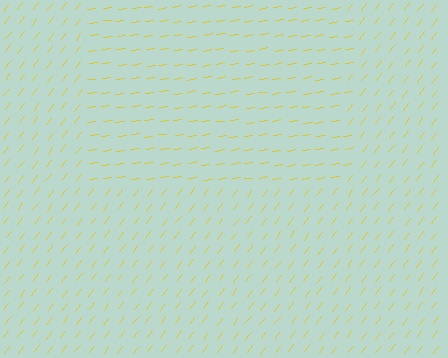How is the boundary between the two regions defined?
The boundary is defined purely by a change in line orientation (approximately 45 degrees difference). All lines are the same color and thickness.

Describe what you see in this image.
The image is filled with small yellow line segments. A rectangle region in the image has lines oriented differently from the surrounding lines, creating a visible texture boundary.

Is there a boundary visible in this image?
Yes, there is a texture boundary formed by a change in line orientation.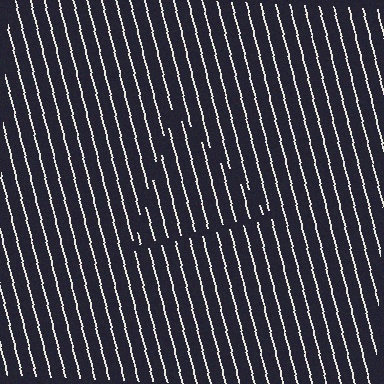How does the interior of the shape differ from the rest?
The interior of the shape contains the same grating, shifted by half a period — the contour is defined by the phase discontinuity where line-ends from the inner and outer gratings abut.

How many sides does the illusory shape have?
3 sides — the line-ends trace a triangle.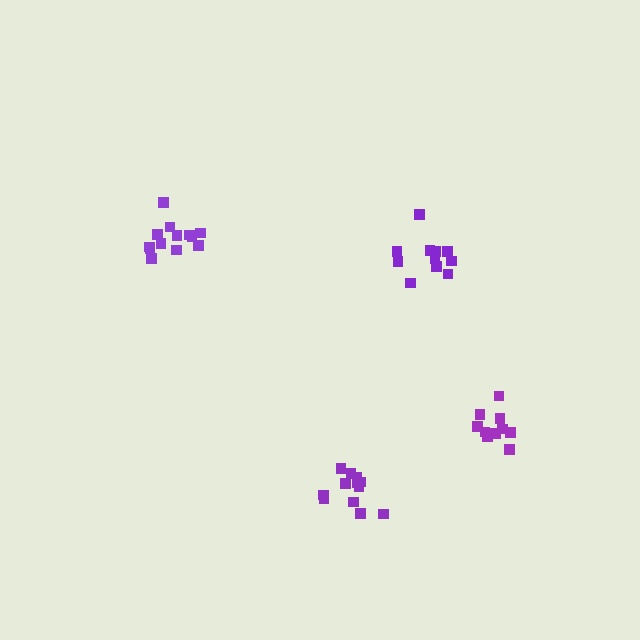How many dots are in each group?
Group 1: 13 dots, Group 2: 11 dots, Group 3: 10 dots, Group 4: 12 dots (46 total).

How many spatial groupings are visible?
There are 4 spatial groupings.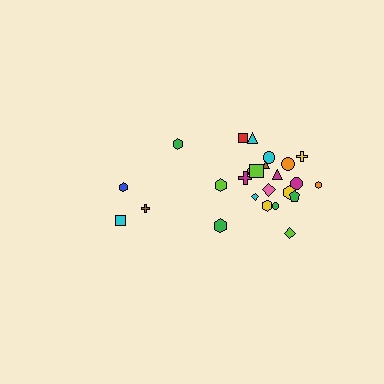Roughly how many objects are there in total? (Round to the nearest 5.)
Roughly 25 objects in total.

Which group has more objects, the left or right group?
The right group.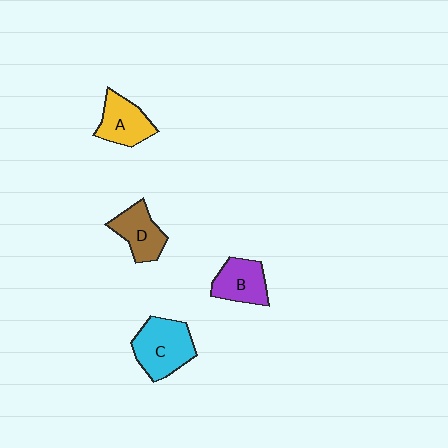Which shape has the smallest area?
Shape D (brown).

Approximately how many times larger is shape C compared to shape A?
Approximately 1.4 times.